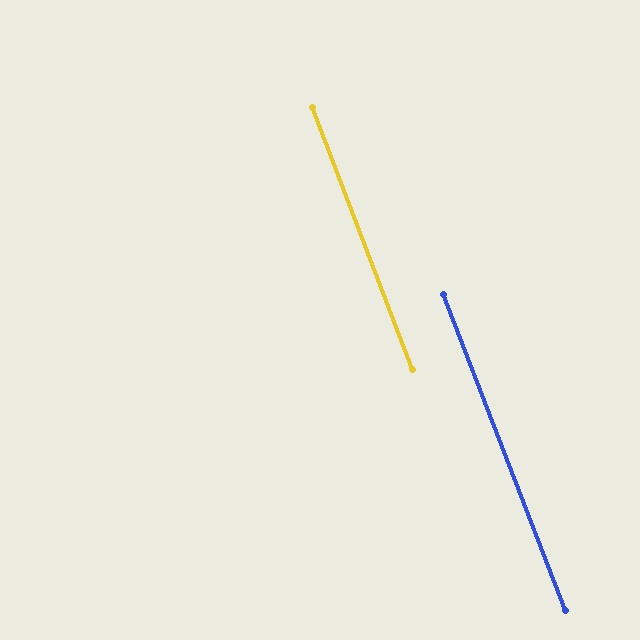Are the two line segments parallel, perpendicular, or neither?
Parallel — their directions differ by only 0.2°.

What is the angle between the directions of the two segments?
Approximately 0 degrees.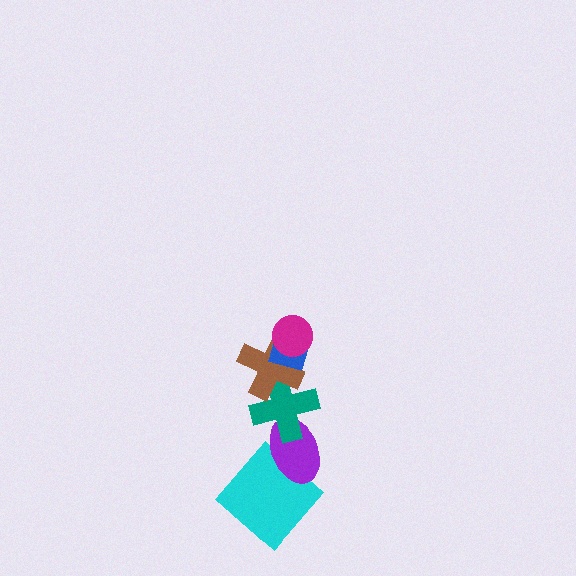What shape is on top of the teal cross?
The brown cross is on top of the teal cross.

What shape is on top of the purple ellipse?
The teal cross is on top of the purple ellipse.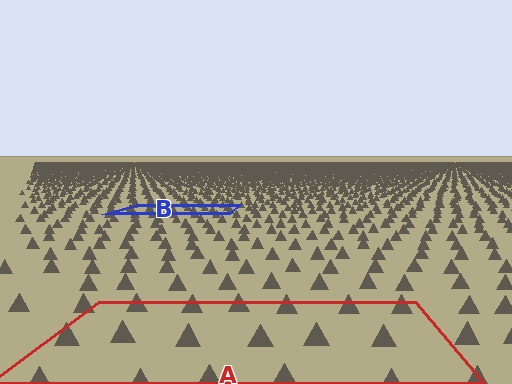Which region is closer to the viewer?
Region A is closer. The texture elements there are larger and more spread out.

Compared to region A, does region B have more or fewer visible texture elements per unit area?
Region B has more texture elements per unit area — they are packed more densely because it is farther away.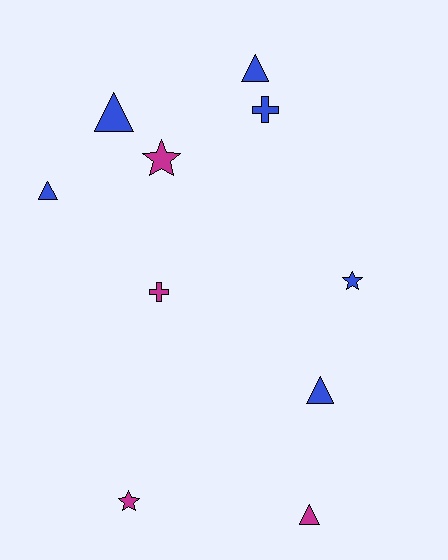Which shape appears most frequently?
Triangle, with 5 objects.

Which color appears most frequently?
Blue, with 6 objects.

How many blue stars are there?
There is 1 blue star.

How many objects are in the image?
There are 10 objects.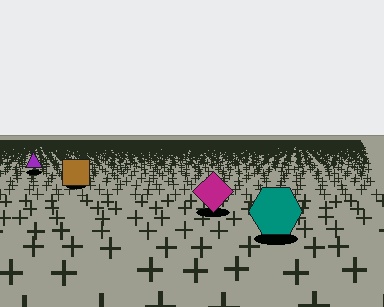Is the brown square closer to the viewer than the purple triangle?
Yes. The brown square is closer — you can tell from the texture gradient: the ground texture is coarser near it.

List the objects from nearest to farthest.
From nearest to farthest: the teal hexagon, the magenta diamond, the brown square, the purple triangle.